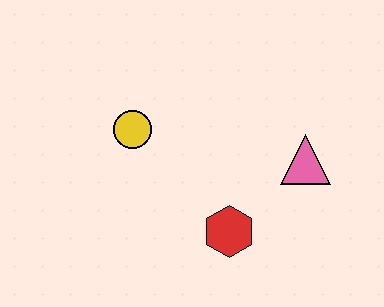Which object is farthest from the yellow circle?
The pink triangle is farthest from the yellow circle.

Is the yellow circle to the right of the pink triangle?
No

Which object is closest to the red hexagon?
The pink triangle is closest to the red hexagon.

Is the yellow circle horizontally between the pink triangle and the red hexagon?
No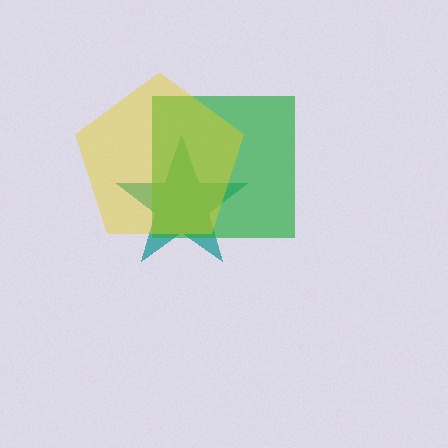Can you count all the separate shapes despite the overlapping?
Yes, there are 3 separate shapes.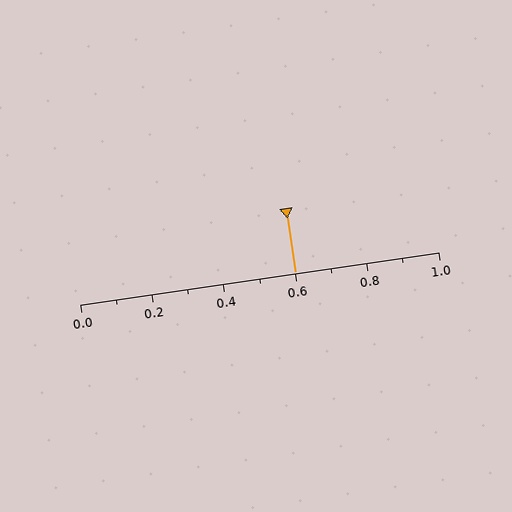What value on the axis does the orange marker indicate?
The marker indicates approximately 0.6.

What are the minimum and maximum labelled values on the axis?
The axis runs from 0.0 to 1.0.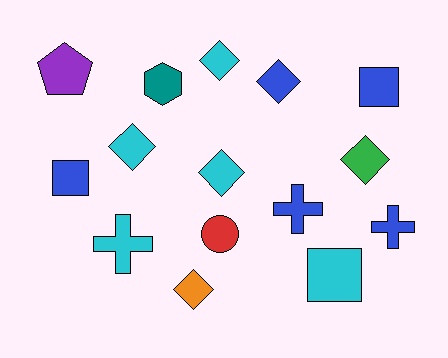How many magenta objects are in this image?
There are no magenta objects.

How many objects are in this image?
There are 15 objects.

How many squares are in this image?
There are 3 squares.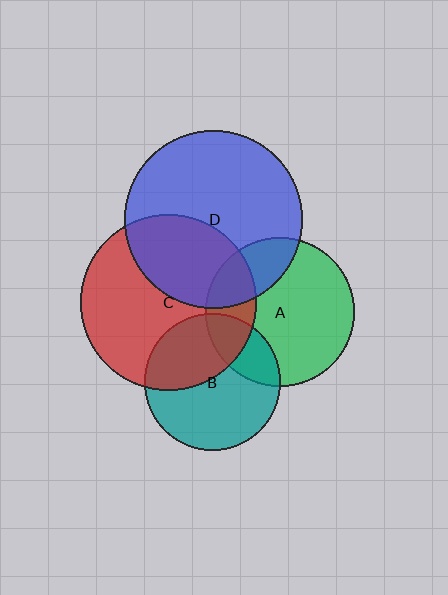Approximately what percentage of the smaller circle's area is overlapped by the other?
Approximately 25%.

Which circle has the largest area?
Circle D (blue).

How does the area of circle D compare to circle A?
Approximately 1.4 times.